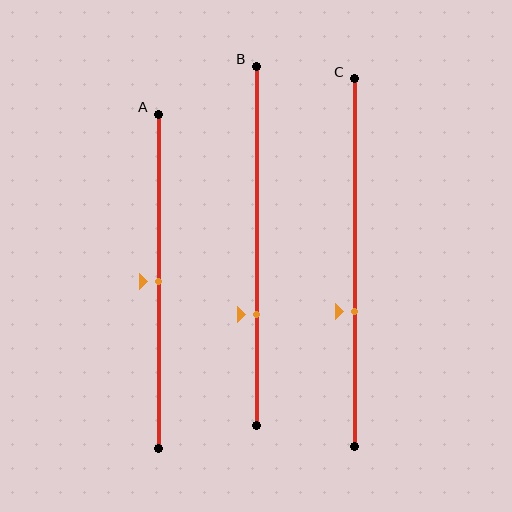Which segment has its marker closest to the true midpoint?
Segment A has its marker closest to the true midpoint.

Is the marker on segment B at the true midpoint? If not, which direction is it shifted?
No, the marker on segment B is shifted downward by about 19% of the segment length.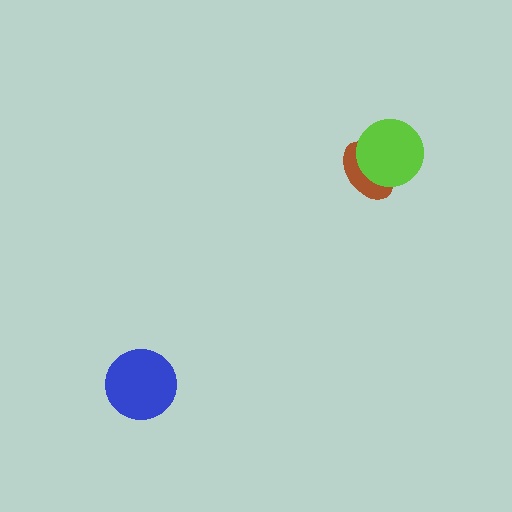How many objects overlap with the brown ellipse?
1 object overlaps with the brown ellipse.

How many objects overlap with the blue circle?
0 objects overlap with the blue circle.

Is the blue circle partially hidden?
No, no other shape covers it.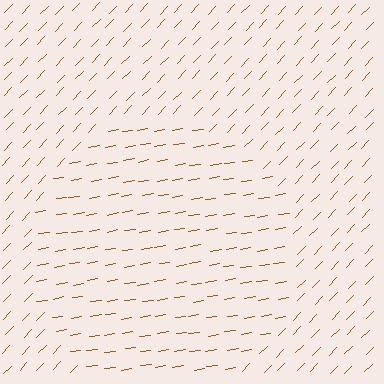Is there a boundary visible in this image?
Yes, there is a texture boundary formed by a change in line orientation.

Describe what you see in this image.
The image is filled with small brown line segments. A circle region in the image has lines oriented differently from the surrounding lines, creating a visible texture boundary.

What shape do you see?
I see a circle.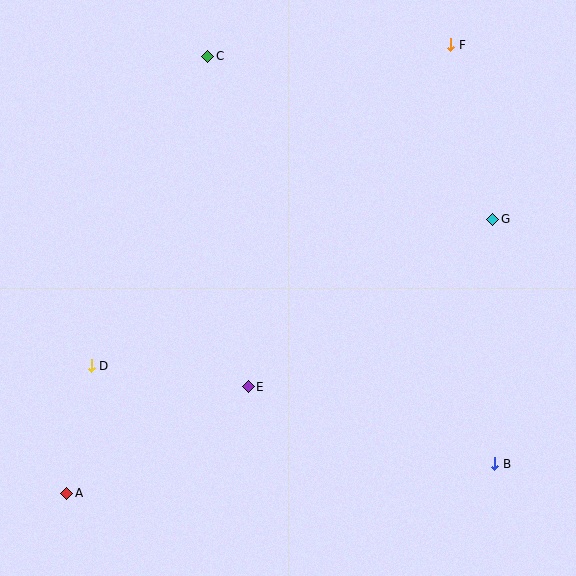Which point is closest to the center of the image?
Point E at (248, 387) is closest to the center.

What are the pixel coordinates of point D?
Point D is at (91, 366).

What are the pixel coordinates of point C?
Point C is at (208, 56).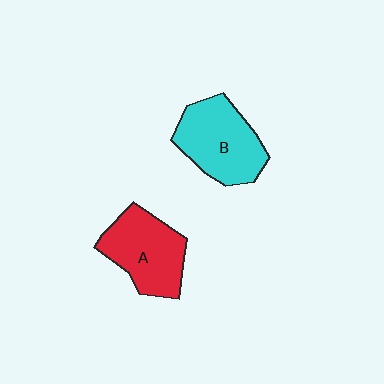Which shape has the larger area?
Shape B (cyan).